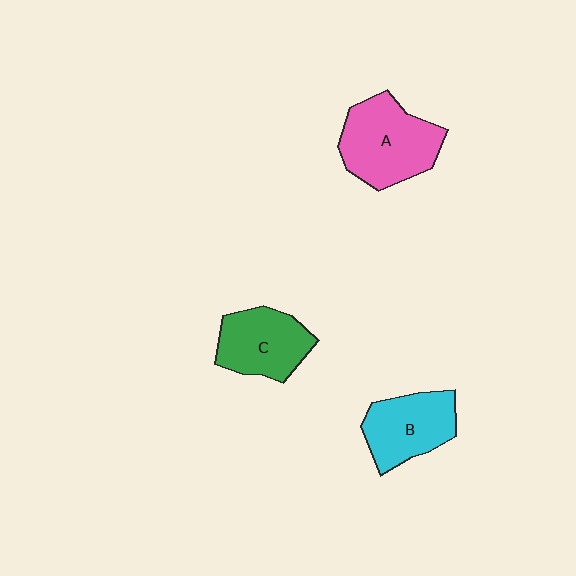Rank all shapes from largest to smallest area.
From largest to smallest: A (pink), B (cyan), C (green).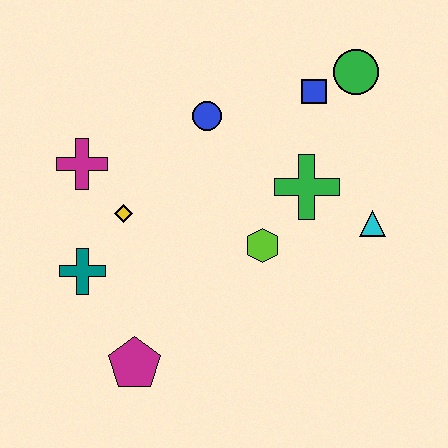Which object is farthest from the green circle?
The magenta pentagon is farthest from the green circle.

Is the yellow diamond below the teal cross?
No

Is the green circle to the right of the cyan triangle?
No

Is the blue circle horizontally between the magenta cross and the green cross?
Yes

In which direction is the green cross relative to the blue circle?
The green cross is to the right of the blue circle.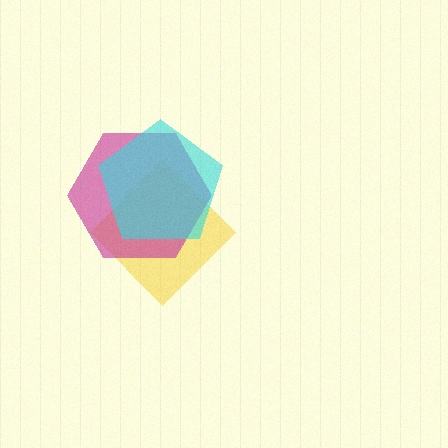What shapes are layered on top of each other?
The layered shapes are: a yellow diamond, a magenta hexagon, a cyan pentagon.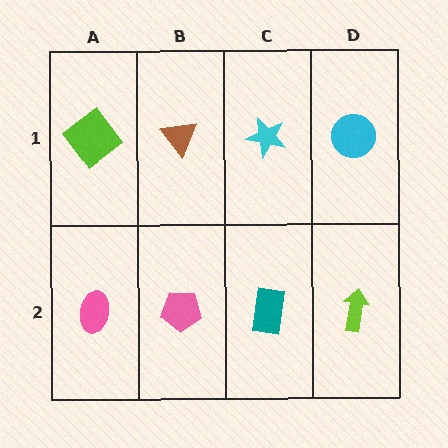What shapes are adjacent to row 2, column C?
A cyan star (row 1, column C), a pink pentagon (row 2, column B), a lime arrow (row 2, column D).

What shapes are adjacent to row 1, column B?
A pink pentagon (row 2, column B), a lime diamond (row 1, column A), a cyan star (row 1, column C).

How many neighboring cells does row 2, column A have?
2.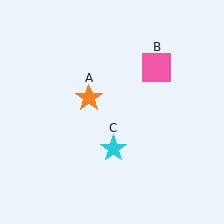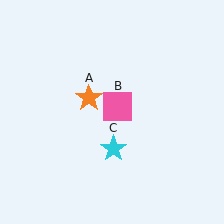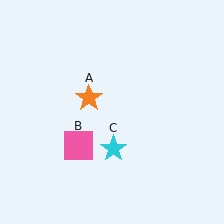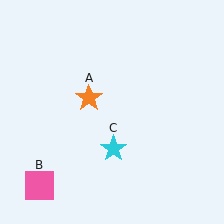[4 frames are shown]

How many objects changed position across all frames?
1 object changed position: pink square (object B).